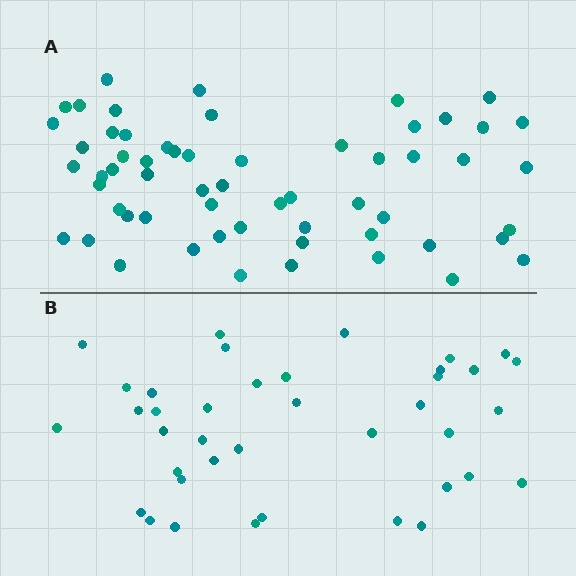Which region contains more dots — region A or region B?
Region A (the top region) has more dots.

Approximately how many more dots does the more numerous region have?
Region A has approximately 20 more dots than region B.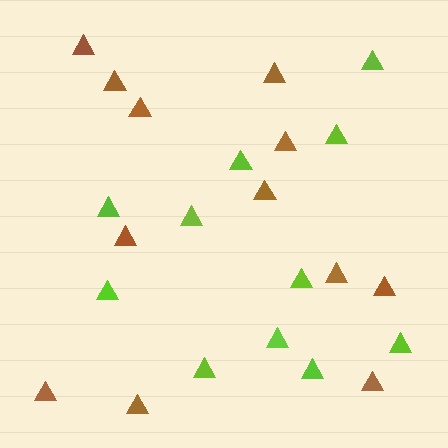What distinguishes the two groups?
There are 2 groups: one group of brown triangles (12) and one group of lime triangles (11).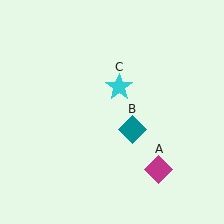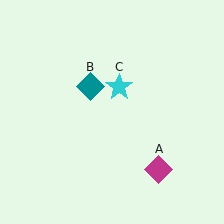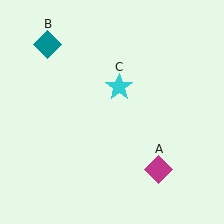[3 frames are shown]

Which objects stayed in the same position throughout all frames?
Magenta diamond (object A) and cyan star (object C) remained stationary.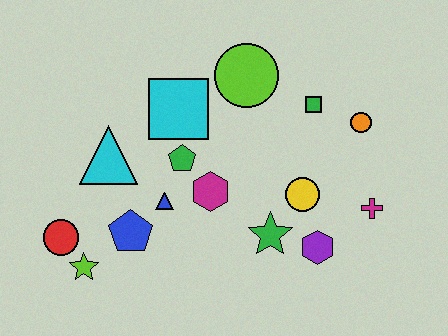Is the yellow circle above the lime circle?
No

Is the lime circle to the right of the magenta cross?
No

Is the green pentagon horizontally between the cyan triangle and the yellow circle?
Yes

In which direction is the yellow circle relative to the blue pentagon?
The yellow circle is to the right of the blue pentagon.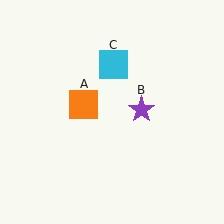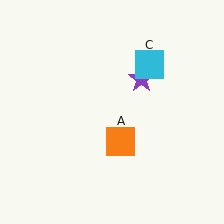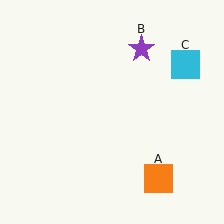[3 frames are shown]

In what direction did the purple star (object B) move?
The purple star (object B) moved up.